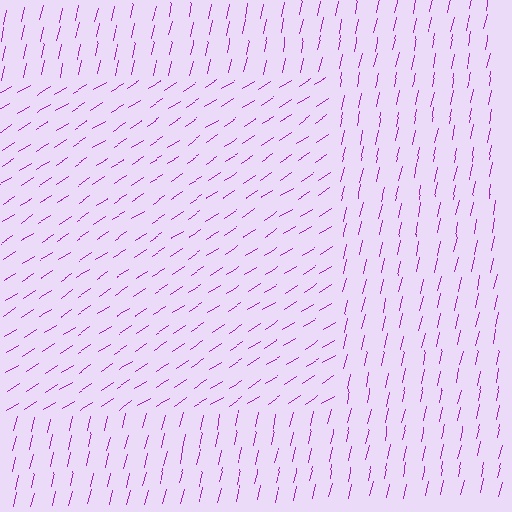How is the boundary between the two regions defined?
The boundary is defined purely by a change in line orientation (approximately 45 degrees difference). All lines are the same color and thickness.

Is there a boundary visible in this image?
Yes, there is a texture boundary formed by a change in line orientation.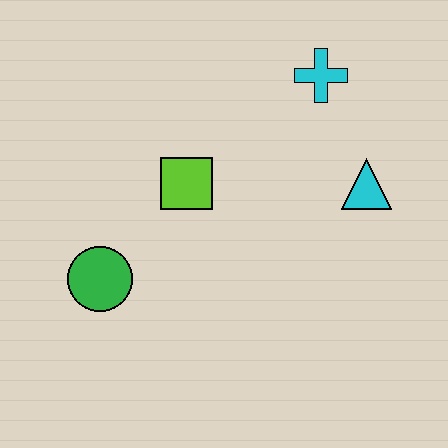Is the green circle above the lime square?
No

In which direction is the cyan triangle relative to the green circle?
The cyan triangle is to the right of the green circle.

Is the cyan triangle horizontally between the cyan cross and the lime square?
No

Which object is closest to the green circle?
The lime square is closest to the green circle.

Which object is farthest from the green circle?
The cyan cross is farthest from the green circle.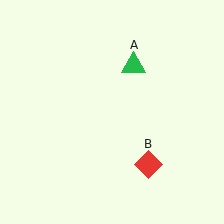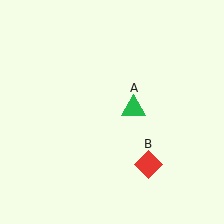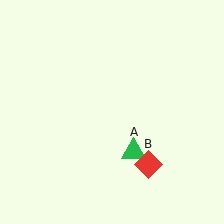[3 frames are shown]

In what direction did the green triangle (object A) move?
The green triangle (object A) moved down.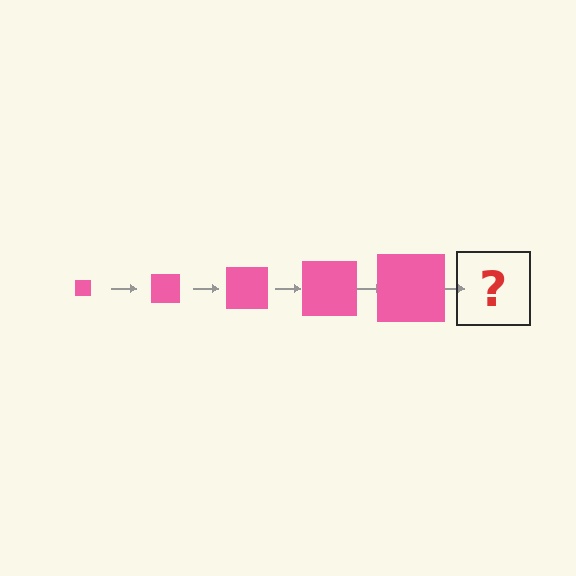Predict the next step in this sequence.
The next step is a pink square, larger than the previous one.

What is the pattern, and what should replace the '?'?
The pattern is that the square gets progressively larger each step. The '?' should be a pink square, larger than the previous one.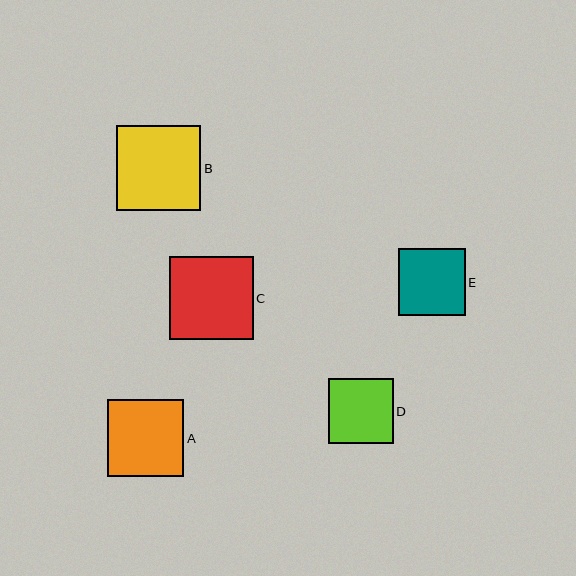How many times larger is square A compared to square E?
Square A is approximately 1.1 times the size of square E.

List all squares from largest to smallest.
From largest to smallest: B, C, A, E, D.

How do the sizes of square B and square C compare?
Square B and square C are approximately the same size.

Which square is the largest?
Square B is the largest with a size of approximately 85 pixels.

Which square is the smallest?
Square D is the smallest with a size of approximately 65 pixels.